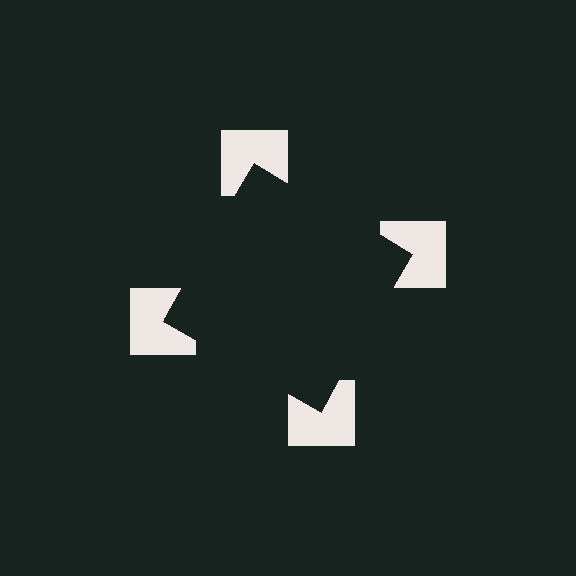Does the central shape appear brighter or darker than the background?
It typically appears slightly darker than the background, even though no actual brightness change is drawn.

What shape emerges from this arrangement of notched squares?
An illusory square — its edges are inferred from the aligned wedge cuts in the notched squares, not physically drawn.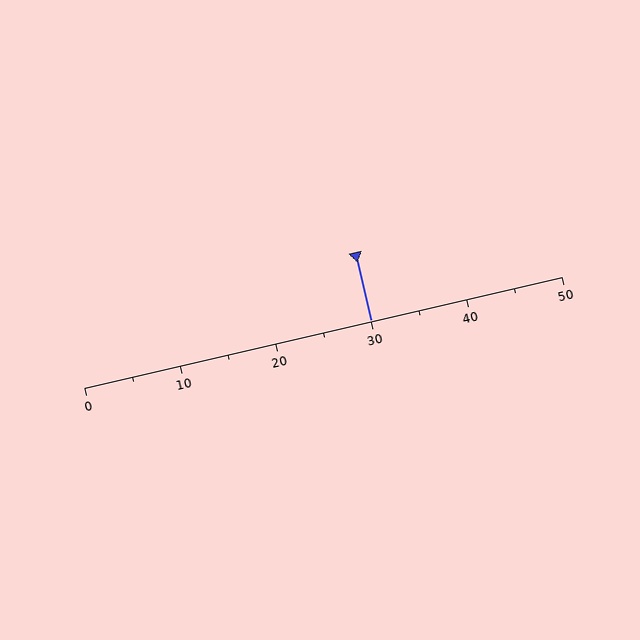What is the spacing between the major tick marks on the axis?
The major ticks are spaced 10 apart.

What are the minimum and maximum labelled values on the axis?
The axis runs from 0 to 50.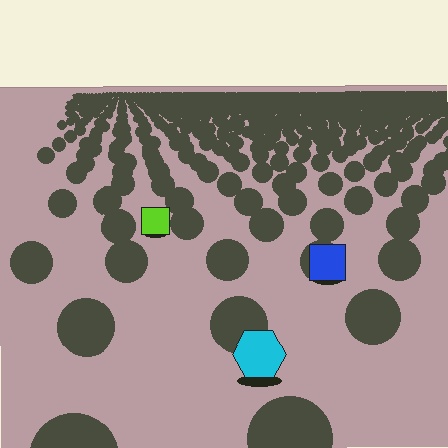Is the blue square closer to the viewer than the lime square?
Yes. The blue square is closer — you can tell from the texture gradient: the ground texture is coarser near it.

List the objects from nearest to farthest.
From nearest to farthest: the cyan hexagon, the blue square, the lime square.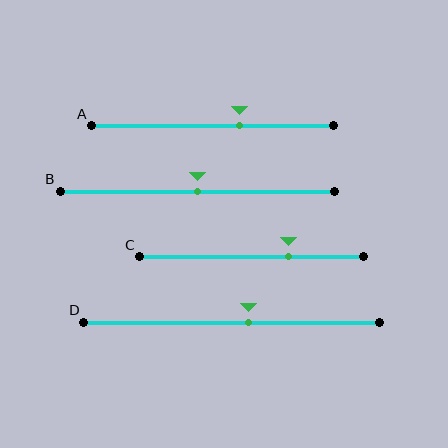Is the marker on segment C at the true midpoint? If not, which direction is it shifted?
No, the marker on segment C is shifted to the right by about 17% of the segment length.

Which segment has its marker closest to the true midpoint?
Segment B has its marker closest to the true midpoint.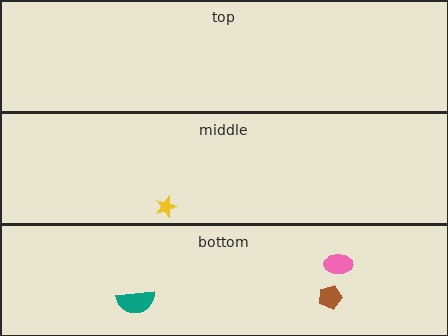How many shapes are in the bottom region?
3.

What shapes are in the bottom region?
The pink ellipse, the brown pentagon, the teal semicircle.